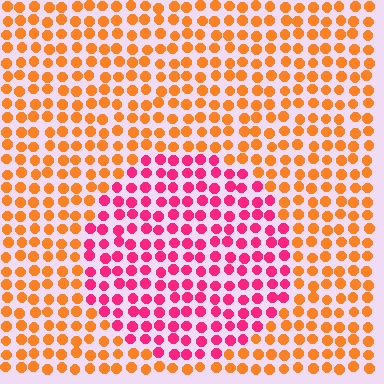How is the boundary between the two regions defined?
The boundary is defined purely by a slight shift in hue (about 52 degrees). Spacing, size, and orientation are identical on both sides.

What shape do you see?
I see a circle.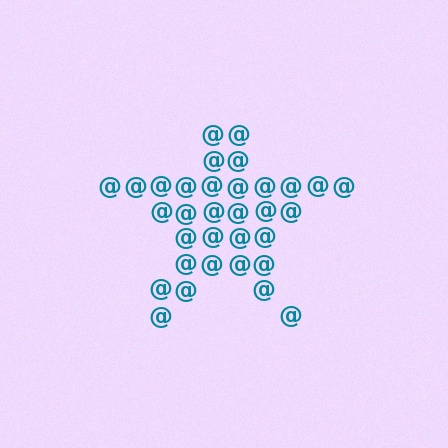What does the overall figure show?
The overall figure shows a star.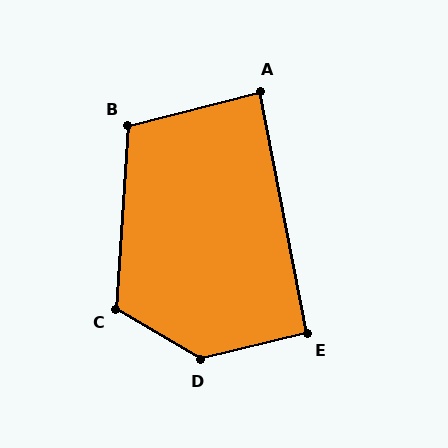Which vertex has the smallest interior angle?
A, at approximately 86 degrees.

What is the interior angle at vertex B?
Approximately 108 degrees (obtuse).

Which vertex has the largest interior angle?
D, at approximately 136 degrees.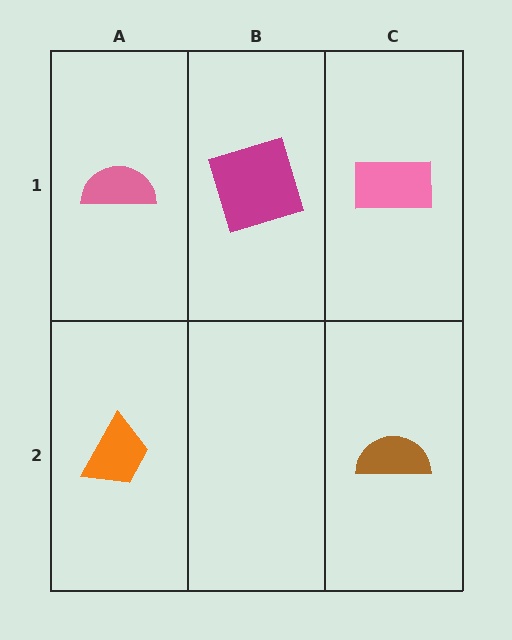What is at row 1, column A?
A pink semicircle.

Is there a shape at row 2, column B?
No, that cell is empty.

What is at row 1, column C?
A pink rectangle.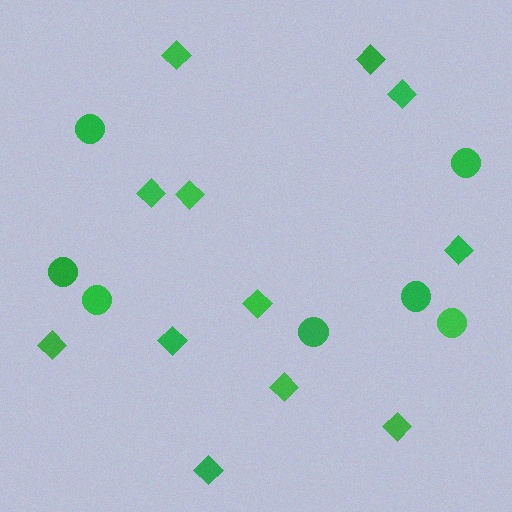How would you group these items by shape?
There are 2 groups: one group of circles (7) and one group of diamonds (12).